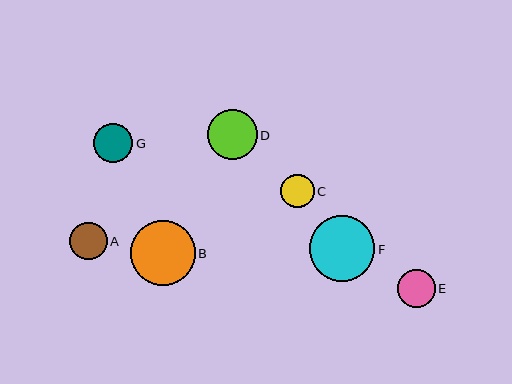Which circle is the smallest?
Circle C is the smallest with a size of approximately 34 pixels.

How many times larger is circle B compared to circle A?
Circle B is approximately 1.7 times the size of circle A.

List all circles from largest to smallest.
From largest to smallest: F, B, D, G, E, A, C.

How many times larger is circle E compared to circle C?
Circle E is approximately 1.1 times the size of circle C.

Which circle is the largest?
Circle F is the largest with a size of approximately 66 pixels.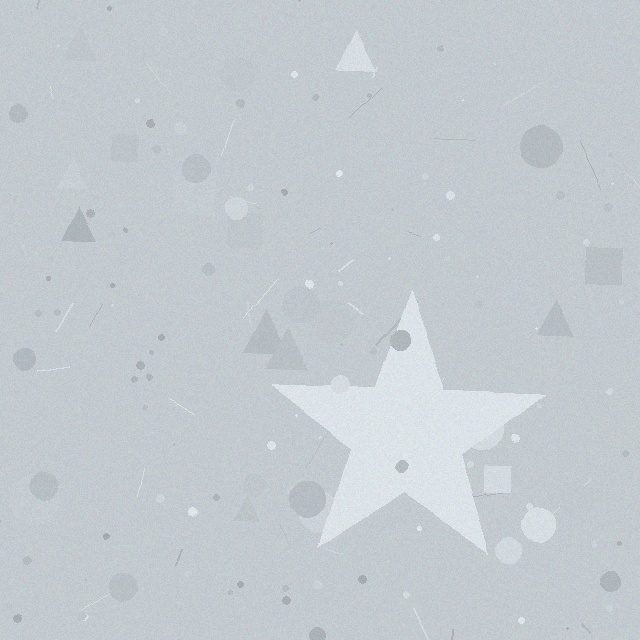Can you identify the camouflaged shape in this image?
The camouflaged shape is a star.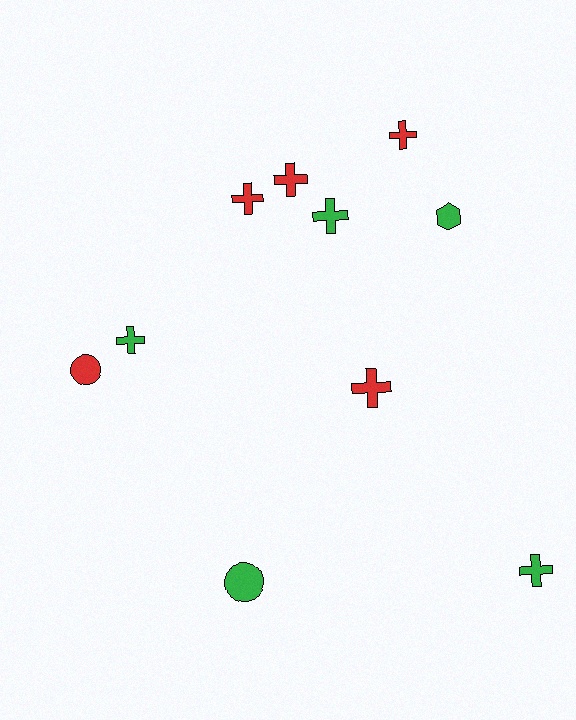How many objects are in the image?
There are 10 objects.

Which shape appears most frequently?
Cross, with 7 objects.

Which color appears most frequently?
Green, with 5 objects.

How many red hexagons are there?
There are no red hexagons.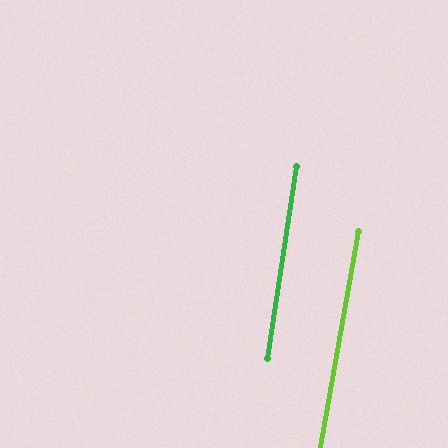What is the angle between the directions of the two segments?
Approximately 1 degree.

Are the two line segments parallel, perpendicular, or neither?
Parallel — their directions differ by only 1.4°.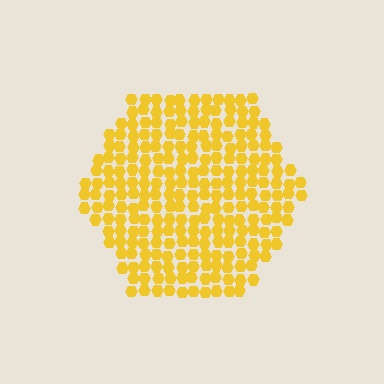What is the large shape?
The large shape is a hexagon.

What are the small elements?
The small elements are hexagons.